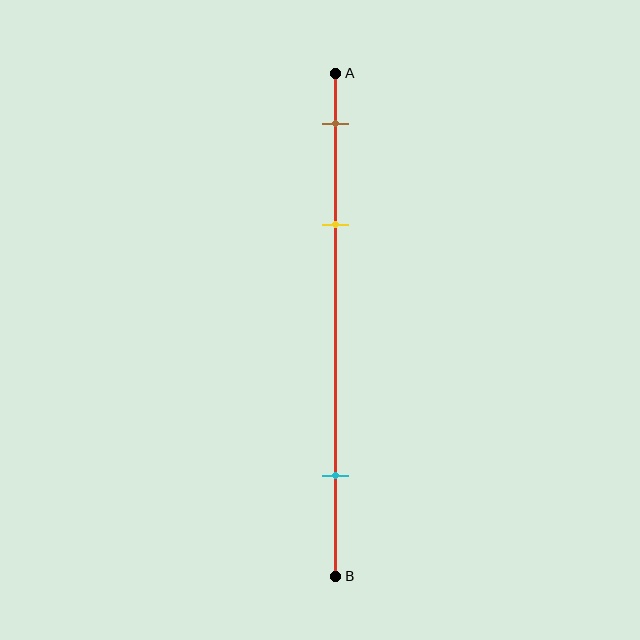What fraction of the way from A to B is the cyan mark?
The cyan mark is approximately 80% (0.8) of the way from A to B.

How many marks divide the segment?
There are 3 marks dividing the segment.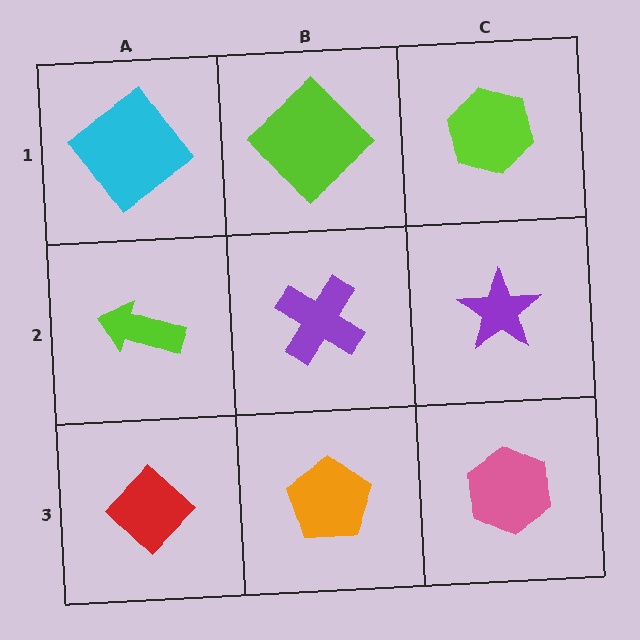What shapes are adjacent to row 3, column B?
A purple cross (row 2, column B), a red diamond (row 3, column A), a pink hexagon (row 3, column C).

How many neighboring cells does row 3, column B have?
3.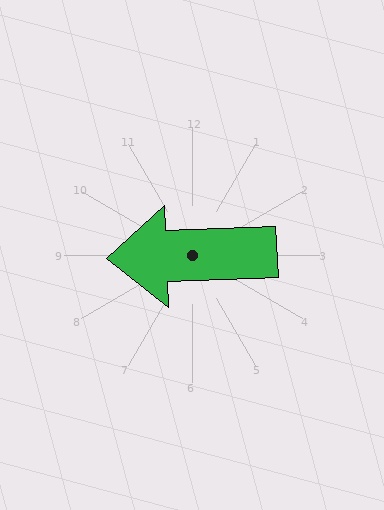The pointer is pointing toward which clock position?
Roughly 9 o'clock.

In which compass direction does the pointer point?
West.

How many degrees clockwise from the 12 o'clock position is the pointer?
Approximately 268 degrees.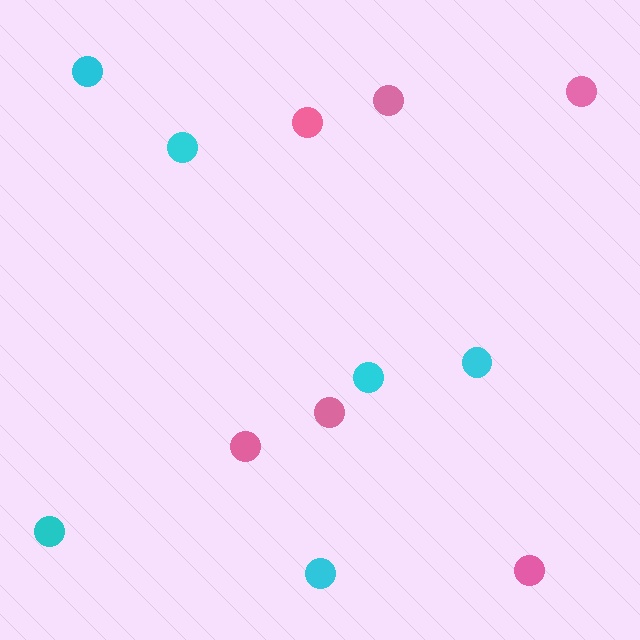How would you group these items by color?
There are 2 groups: one group of cyan circles (6) and one group of pink circles (6).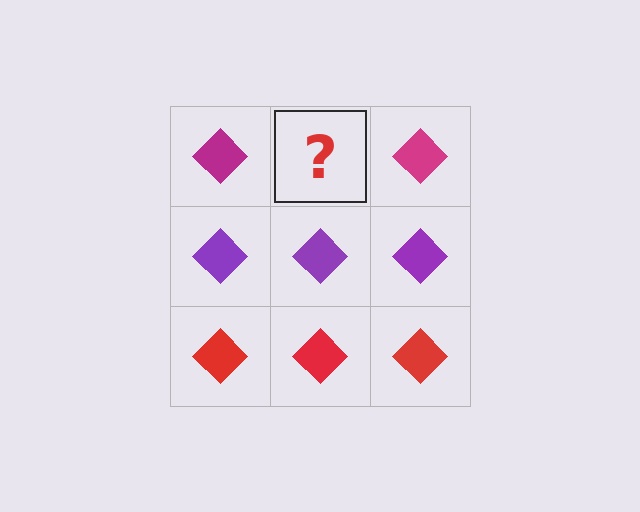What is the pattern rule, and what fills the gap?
The rule is that each row has a consistent color. The gap should be filled with a magenta diamond.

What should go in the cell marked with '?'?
The missing cell should contain a magenta diamond.